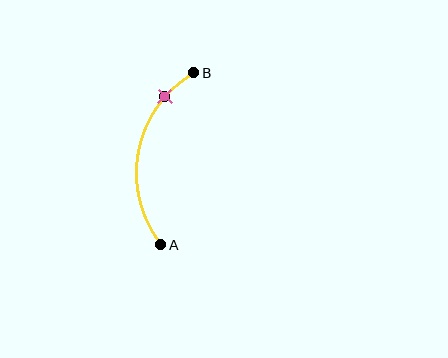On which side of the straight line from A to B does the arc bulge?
The arc bulges to the left of the straight line connecting A and B.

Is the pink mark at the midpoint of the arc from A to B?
No. The pink mark lies on the arc but is closer to endpoint B. The arc midpoint would be at the point on the curve equidistant along the arc from both A and B.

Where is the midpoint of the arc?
The arc midpoint is the point on the curve farthest from the straight line joining A and B. It sits to the left of that line.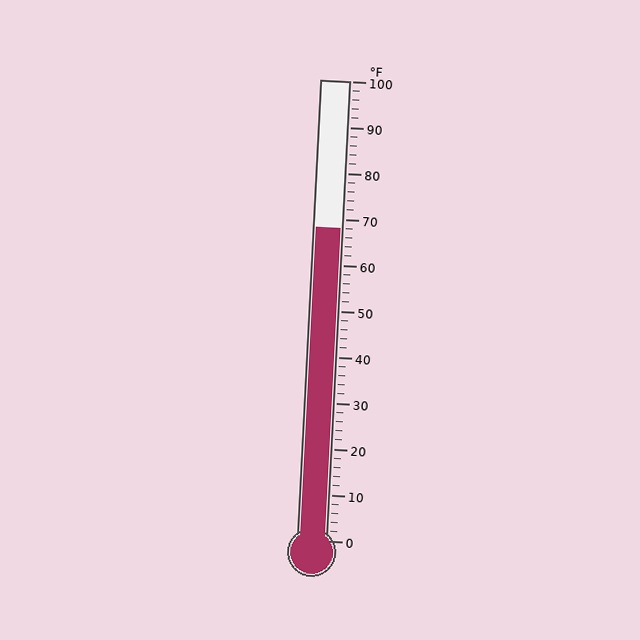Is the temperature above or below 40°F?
The temperature is above 40°F.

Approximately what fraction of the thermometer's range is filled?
The thermometer is filled to approximately 70% of its range.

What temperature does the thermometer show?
The thermometer shows approximately 68°F.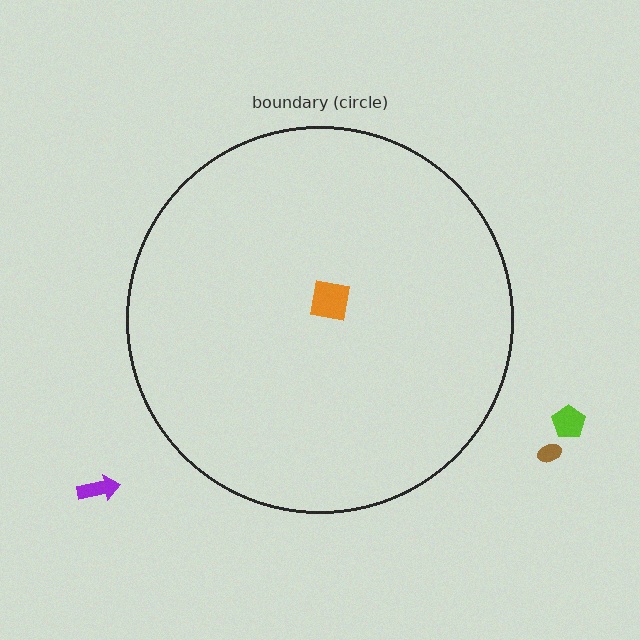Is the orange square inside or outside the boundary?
Inside.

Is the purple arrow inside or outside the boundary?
Outside.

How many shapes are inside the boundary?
1 inside, 3 outside.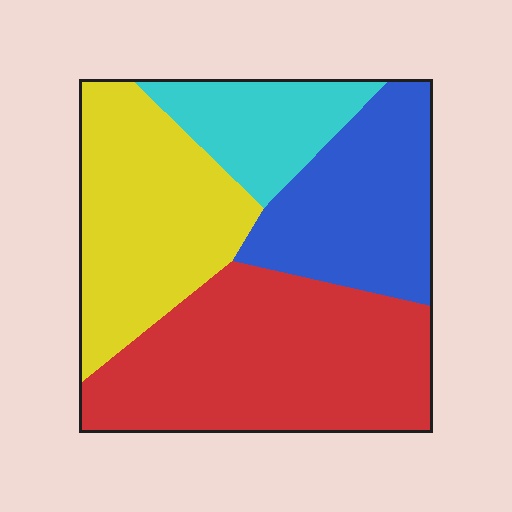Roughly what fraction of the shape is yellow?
Yellow covers around 25% of the shape.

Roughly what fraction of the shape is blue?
Blue covers 22% of the shape.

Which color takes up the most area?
Red, at roughly 35%.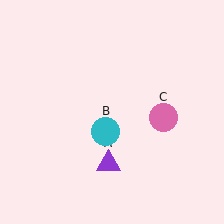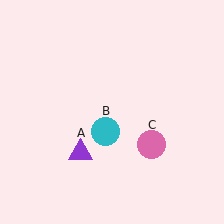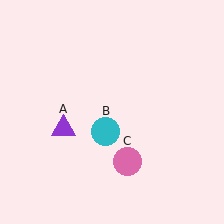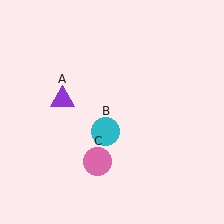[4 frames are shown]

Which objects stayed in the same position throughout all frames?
Cyan circle (object B) remained stationary.